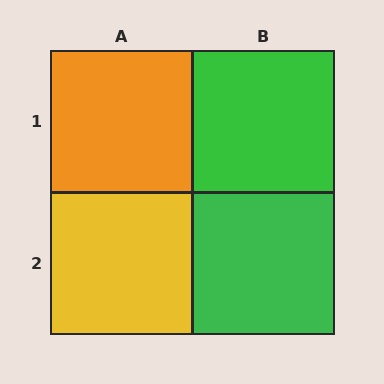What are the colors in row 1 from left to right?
Orange, green.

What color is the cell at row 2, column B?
Green.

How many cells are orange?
1 cell is orange.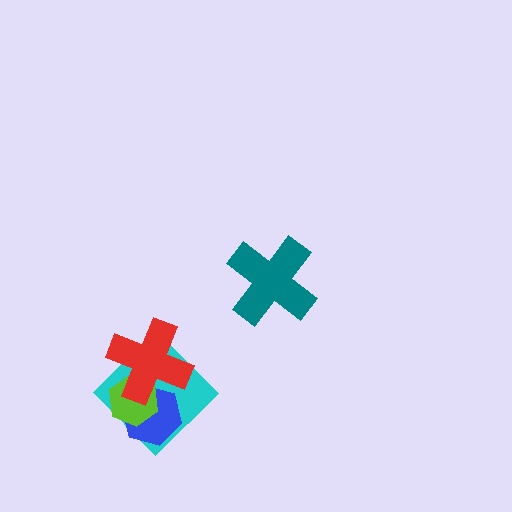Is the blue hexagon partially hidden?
Yes, it is partially covered by another shape.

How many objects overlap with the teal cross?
0 objects overlap with the teal cross.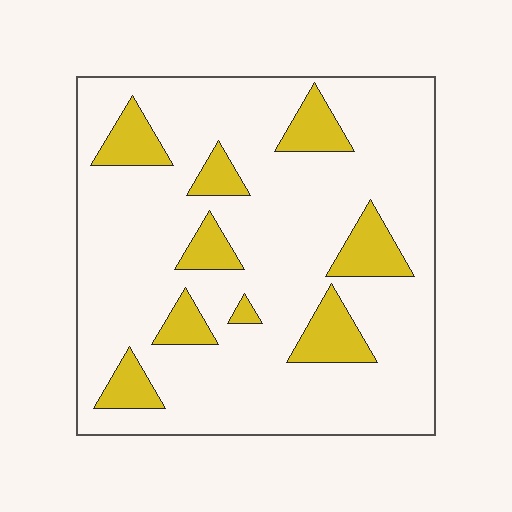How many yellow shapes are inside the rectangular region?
9.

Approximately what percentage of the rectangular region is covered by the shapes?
Approximately 15%.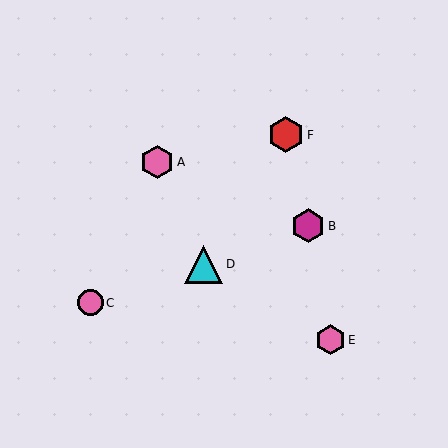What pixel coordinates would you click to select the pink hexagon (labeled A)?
Click at (157, 162) to select the pink hexagon A.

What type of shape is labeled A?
Shape A is a pink hexagon.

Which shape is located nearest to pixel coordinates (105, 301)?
The pink circle (labeled C) at (90, 303) is nearest to that location.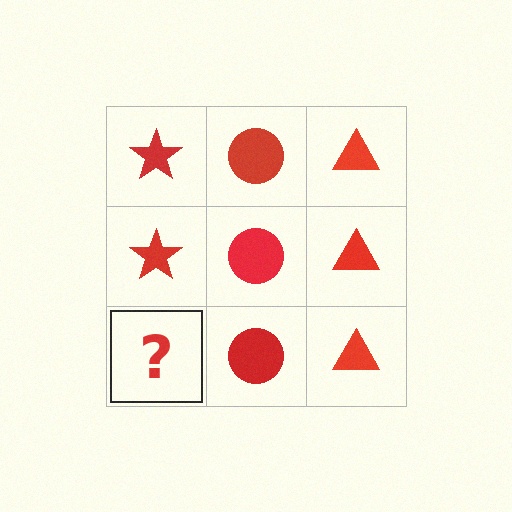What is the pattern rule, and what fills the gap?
The rule is that each column has a consistent shape. The gap should be filled with a red star.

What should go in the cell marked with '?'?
The missing cell should contain a red star.